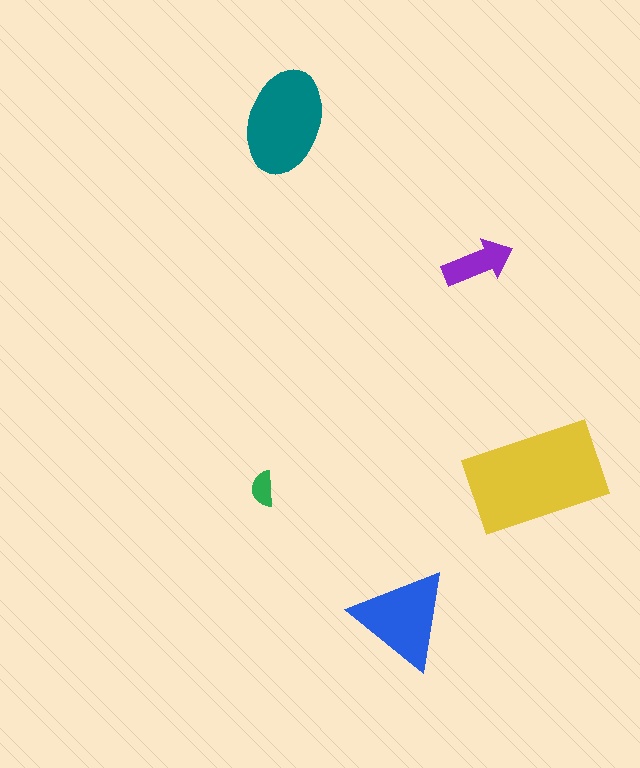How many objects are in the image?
There are 5 objects in the image.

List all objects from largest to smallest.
The yellow rectangle, the teal ellipse, the blue triangle, the purple arrow, the green semicircle.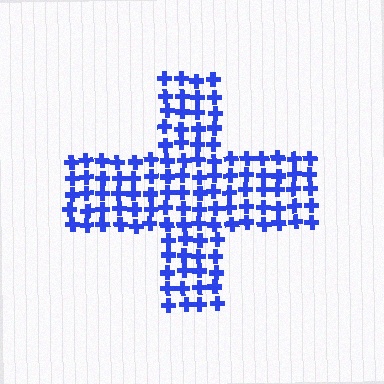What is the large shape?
The large shape is a cross.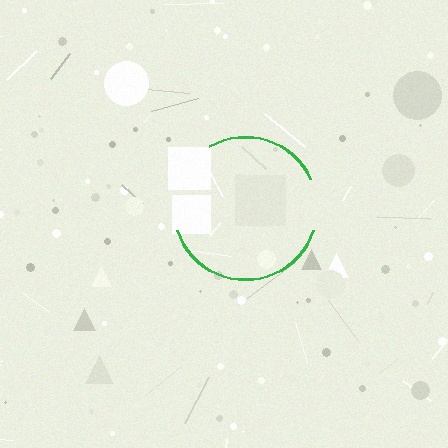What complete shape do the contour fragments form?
The contour fragments form a circle.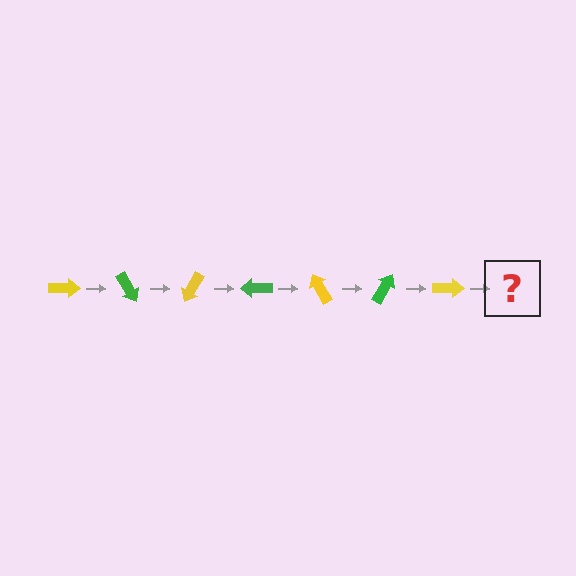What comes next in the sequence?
The next element should be a green arrow, rotated 420 degrees from the start.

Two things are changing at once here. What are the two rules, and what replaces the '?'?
The two rules are that it rotates 60 degrees each step and the color cycles through yellow and green. The '?' should be a green arrow, rotated 420 degrees from the start.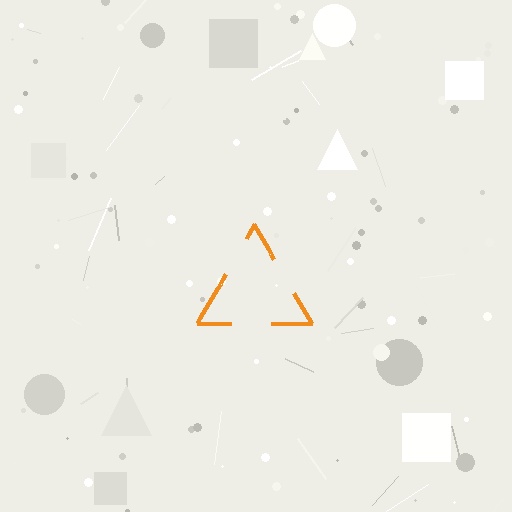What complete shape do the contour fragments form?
The contour fragments form a triangle.